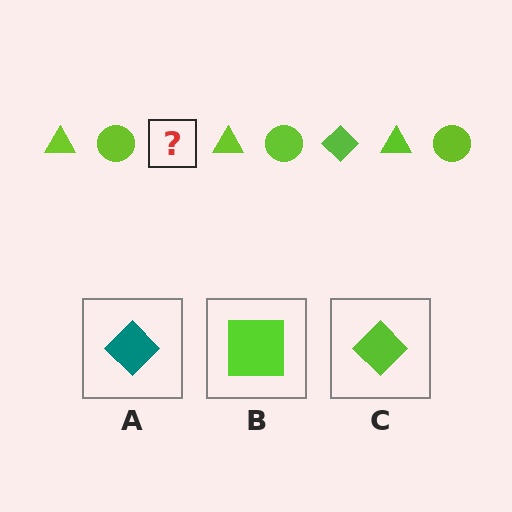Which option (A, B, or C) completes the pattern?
C.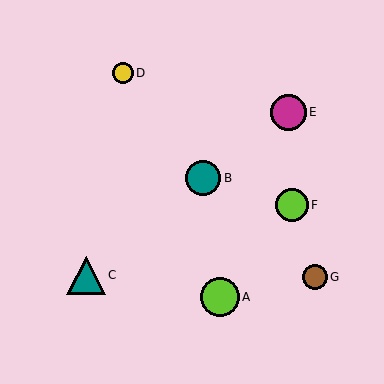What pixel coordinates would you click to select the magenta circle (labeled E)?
Click at (288, 112) to select the magenta circle E.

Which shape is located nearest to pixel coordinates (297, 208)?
The lime circle (labeled F) at (292, 205) is nearest to that location.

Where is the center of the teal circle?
The center of the teal circle is at (203, 178).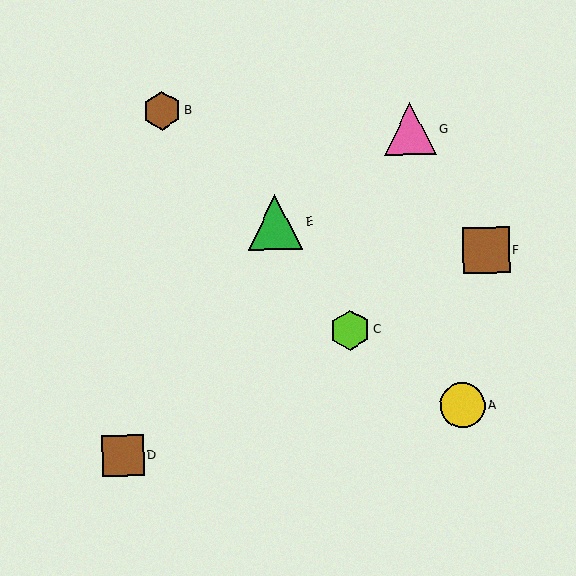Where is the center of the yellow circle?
The center of the yellow circle is at (463, 405).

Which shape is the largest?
The green triangle (labeled E) is the largest.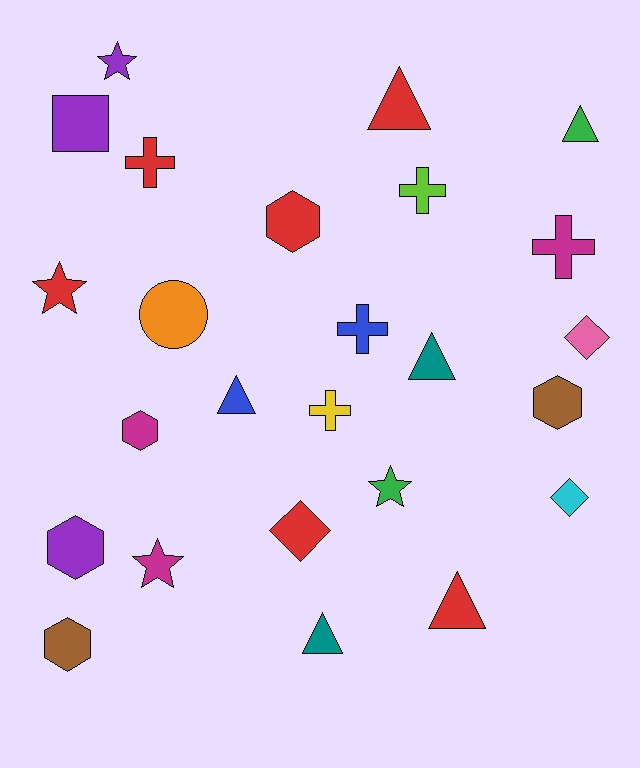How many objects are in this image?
There are 25 objects.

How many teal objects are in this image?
There are 2 teal objects.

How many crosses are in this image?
There are 5 crosses.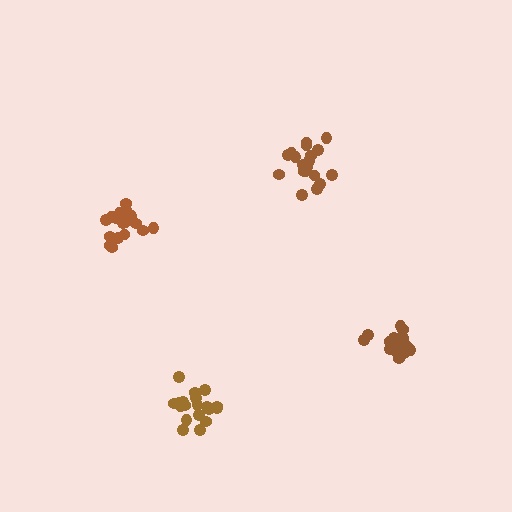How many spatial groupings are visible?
There are 4 spatial groupings.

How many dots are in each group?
Group 1: 19 dots, Group 2: 19 dots, Group 3: 20 dots, Group 4: 20 dots (78 total).